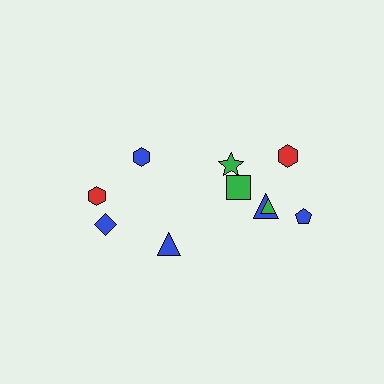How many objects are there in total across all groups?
There are 10 objects.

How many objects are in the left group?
There are 4 objects.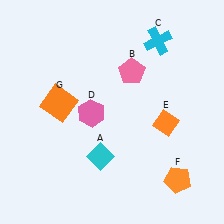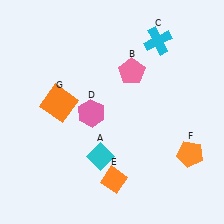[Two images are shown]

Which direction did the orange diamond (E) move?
The orange diamond (E) moved down.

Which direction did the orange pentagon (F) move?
The orange pentagon (F) moved up.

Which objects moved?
The objects that moved are: the orange diamond (E), the orange pentagon (F).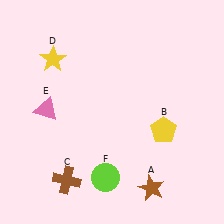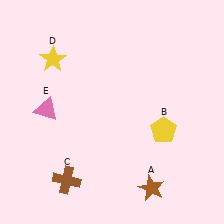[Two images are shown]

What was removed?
The lime circle (F) was removed in Image 2.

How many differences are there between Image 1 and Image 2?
There is 1 difference between the two images.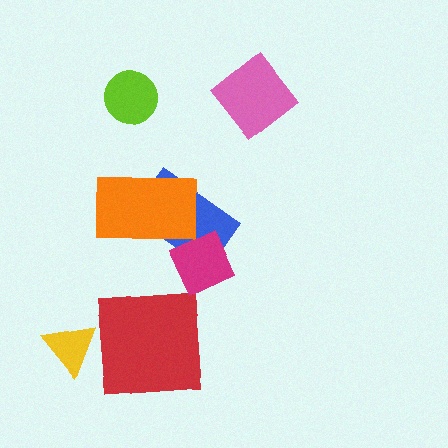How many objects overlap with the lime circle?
0 objects overlap with the lime circle.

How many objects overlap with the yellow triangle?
0 objects overlap with the yellow triangle.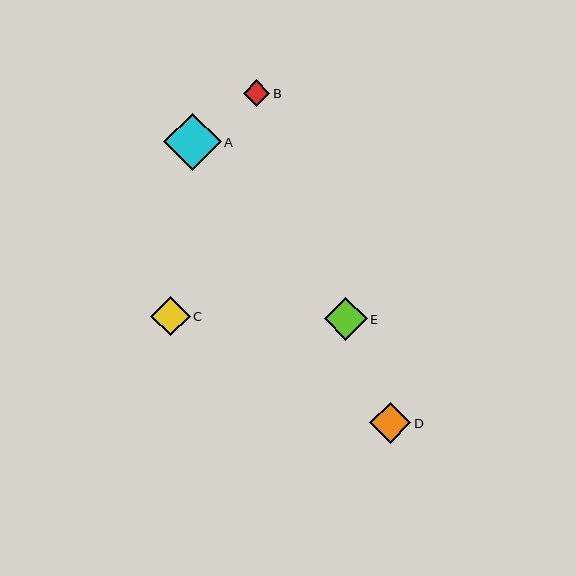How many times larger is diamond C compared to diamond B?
Diamond C is approximately 1.5 times the size of diamond B.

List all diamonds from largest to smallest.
From largest to smallest: A, E, D, C, B.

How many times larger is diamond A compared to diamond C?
Diamond A is approximately 1.4 times the size of diamond C.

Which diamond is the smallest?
Diamond B is the smallest with a size of approximately 26 pixels.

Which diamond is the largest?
Diamond A is the largest with a size of approximately 57 pixels.